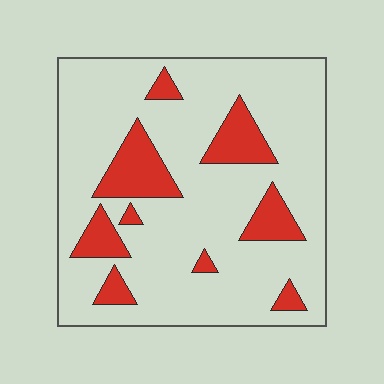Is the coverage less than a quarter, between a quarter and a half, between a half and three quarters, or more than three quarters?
Less than a quarter.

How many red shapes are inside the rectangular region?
9.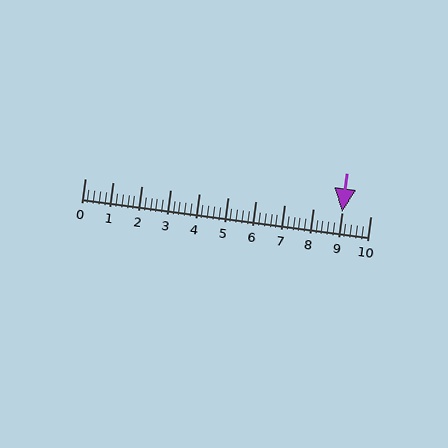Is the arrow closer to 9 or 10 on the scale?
The arrow is closer to 9.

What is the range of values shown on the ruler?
The ruler shows values from 0 to 10.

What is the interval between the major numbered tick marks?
The major tick marks are spaced 1 units apart.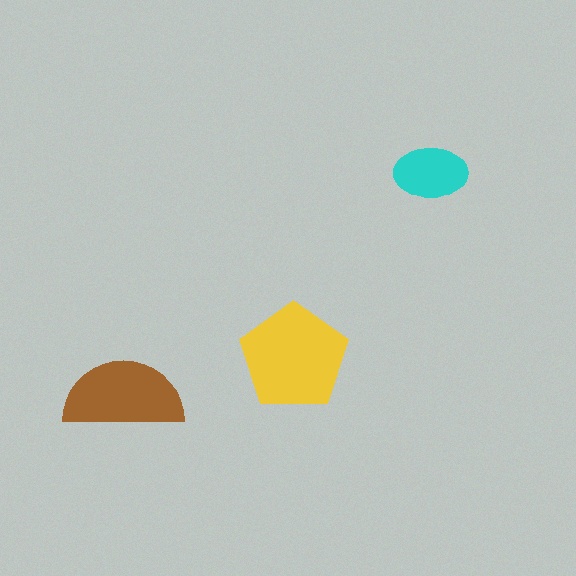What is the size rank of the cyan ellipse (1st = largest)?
3rd.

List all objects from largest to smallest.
The yellow pentagon, the brown semicircle, the cyan ellipse.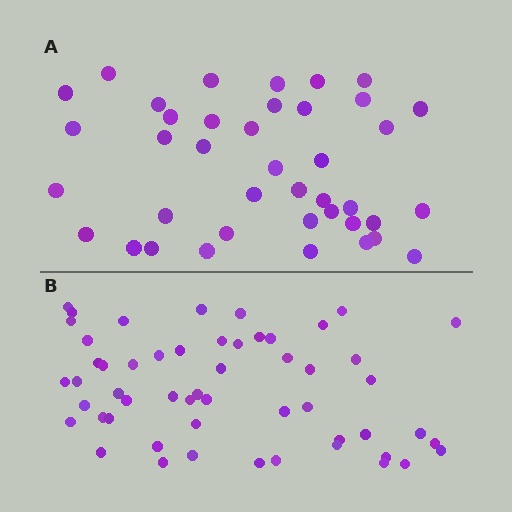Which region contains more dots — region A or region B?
Region B (the bottom region) has more dots.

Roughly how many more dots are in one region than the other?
Region B has approximately 15 more dots than region A.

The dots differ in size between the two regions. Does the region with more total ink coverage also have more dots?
No. Region A has more total ink coverage because its dots are larger, but region B actually contains more individual dots. Total area can be misleading — the number of items is what matters here.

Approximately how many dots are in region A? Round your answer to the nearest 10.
About 40 dots.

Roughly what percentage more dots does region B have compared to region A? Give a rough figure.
About 35% more.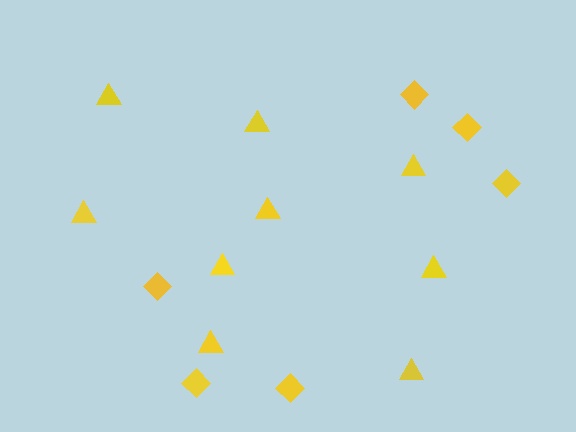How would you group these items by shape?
There are 2 groups: one group of diamonds (6) and one group of triangles (9).